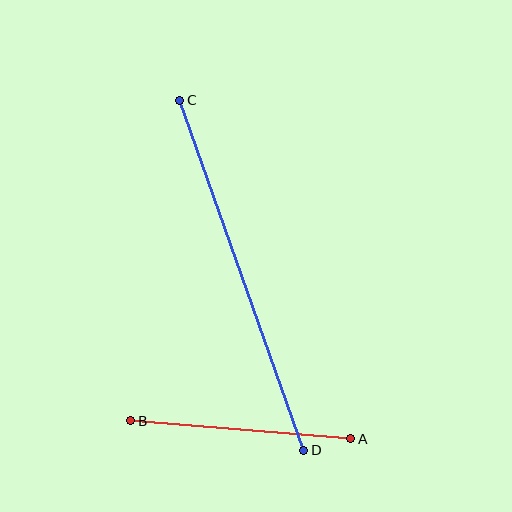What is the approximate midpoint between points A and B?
The midpoint is at approximately (241, 430) pixels.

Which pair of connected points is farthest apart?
Points C and D are farthest apart.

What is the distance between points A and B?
The distance is approximately 221 pixels.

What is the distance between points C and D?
The distance is approximately 371 pixels.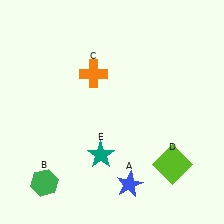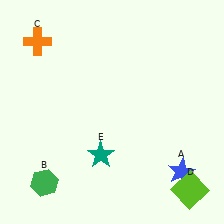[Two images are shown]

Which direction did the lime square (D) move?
The lime square (D) moved down.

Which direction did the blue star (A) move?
The blue star (A) moved right.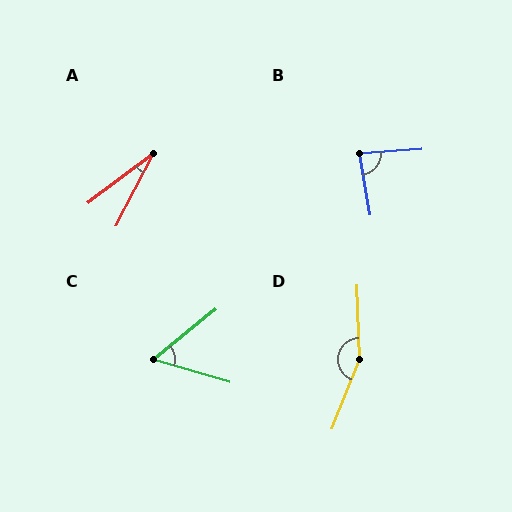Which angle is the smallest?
A, at approximately 26 degrees.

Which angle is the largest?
D, at approximately 156 degrees.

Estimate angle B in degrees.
Approximately 84 degrees.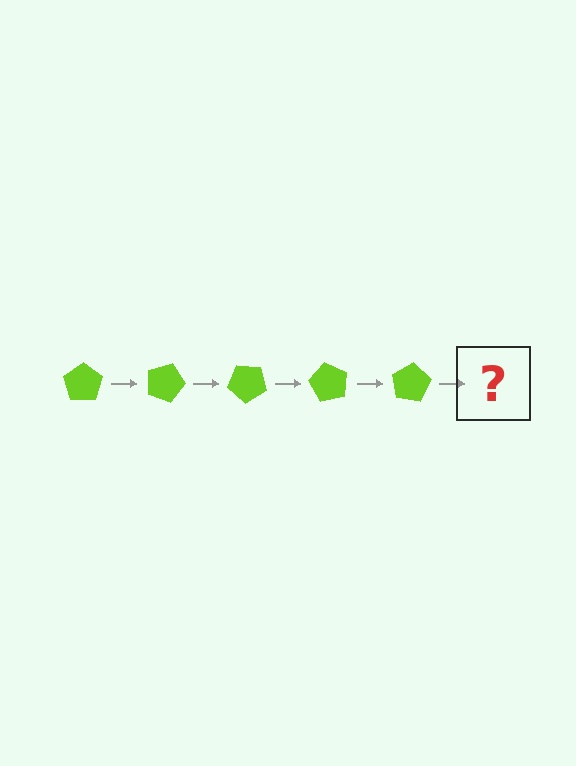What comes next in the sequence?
The next element should be a lime pentagon rotated 100 degrees.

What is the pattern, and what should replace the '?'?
The pattern is that the pentagon rotates 20 degrees each step. The '?' should be a lime pentagon rotated 100 degrees.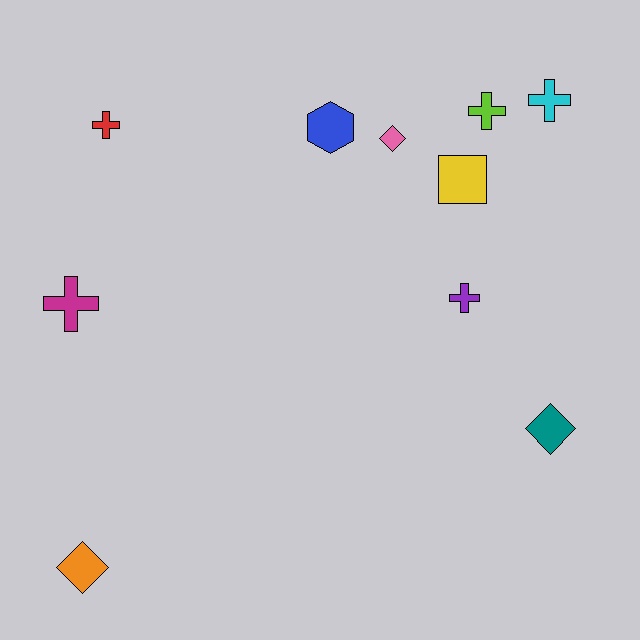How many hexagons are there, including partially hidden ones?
There is 1 hexagon.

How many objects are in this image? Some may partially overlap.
There are 10 objects.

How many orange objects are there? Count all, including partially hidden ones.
There is 1 orange object.